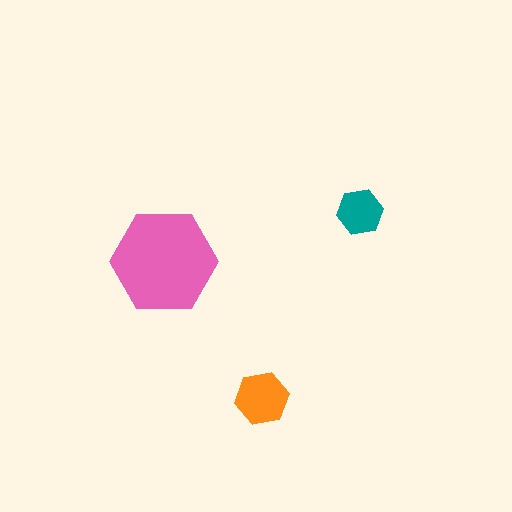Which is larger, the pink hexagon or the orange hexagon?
The pink one.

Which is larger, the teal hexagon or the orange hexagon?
The orange one.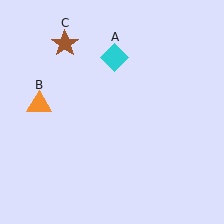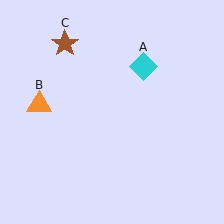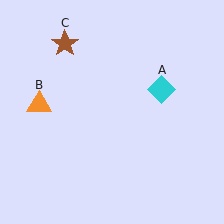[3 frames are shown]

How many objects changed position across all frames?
1 object changed position: cyan diamond (object A).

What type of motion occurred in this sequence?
The cyan diamond (object A) rotated clockwise around the center of the scene.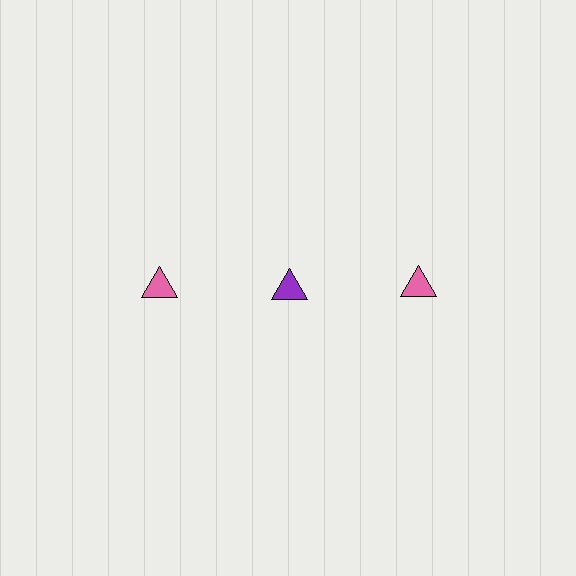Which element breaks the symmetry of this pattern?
The purple triangle in the top row, second from left column breaks the symmetry. All other shapes are pink triangles.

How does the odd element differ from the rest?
It has a different color: purple instead of pink.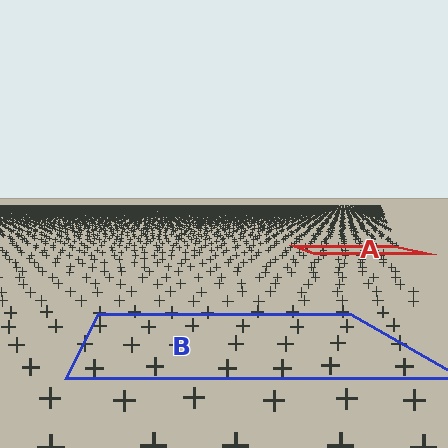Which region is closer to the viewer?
Region B is closer. The texture elements there are larger and more spread out.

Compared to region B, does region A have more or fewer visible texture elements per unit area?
Region A has more texture elements per unit area — they are packed more densely because it is farther away.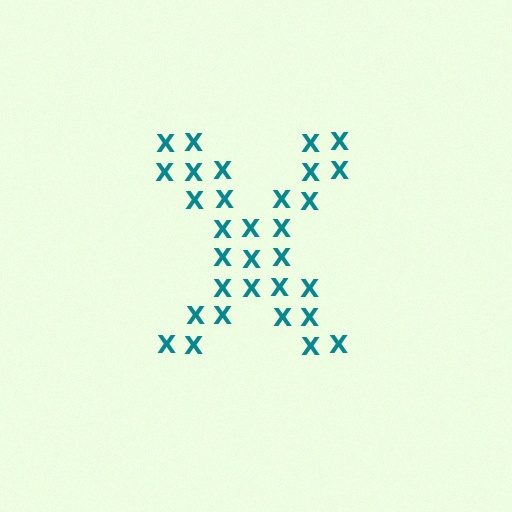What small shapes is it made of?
It is made of small letter X's.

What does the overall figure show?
The overall figure shows the letter X.